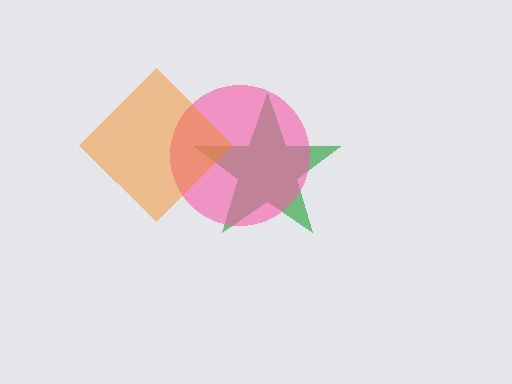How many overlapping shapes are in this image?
There are 3 overlapping shapes in the image.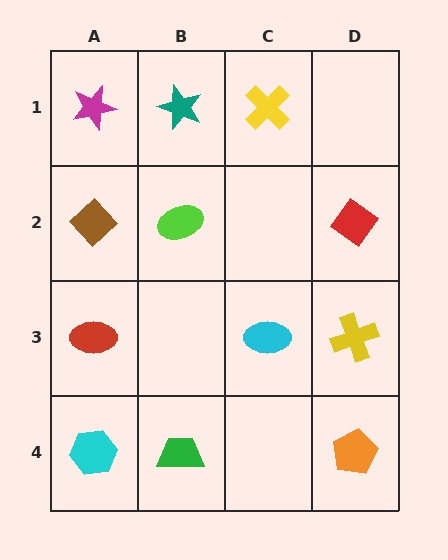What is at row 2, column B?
A lime ellipse.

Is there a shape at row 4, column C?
No, that cell is empty.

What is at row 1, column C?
A yellow cross.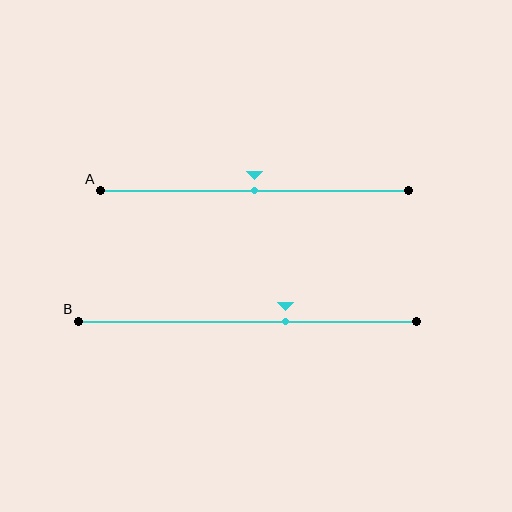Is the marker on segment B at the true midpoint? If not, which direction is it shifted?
No, the marker on segment B is shifted to the right by about 11% of the segment length.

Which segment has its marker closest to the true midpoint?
Segment A has its marker closest to the true midpoint.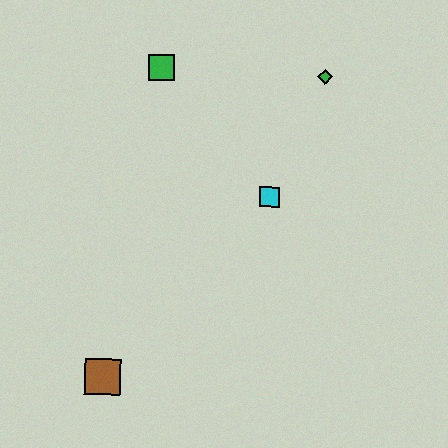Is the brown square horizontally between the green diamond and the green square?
No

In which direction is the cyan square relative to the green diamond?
The cyan square is below the green diamond.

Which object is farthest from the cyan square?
The brown square is farthest from the cyan square.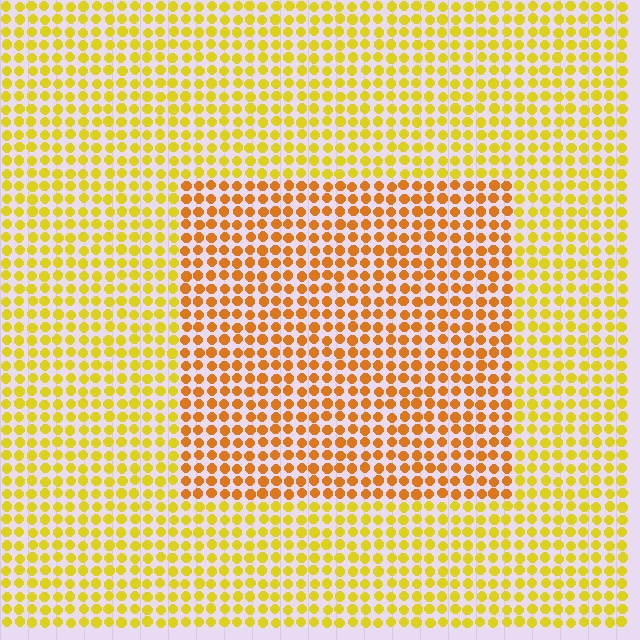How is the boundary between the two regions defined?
The boundary is defined purely by a slight shift in hue (about 28 degrees). Spacing, size, and orientation are identical on both sides.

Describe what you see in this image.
The image is filled with small yellow elements in a uniform arrangement. A rectangle-shaped region is visible where the elements are tinted to a slightly different hue, forming a subtle color boundary.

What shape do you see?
I see a rectangle.